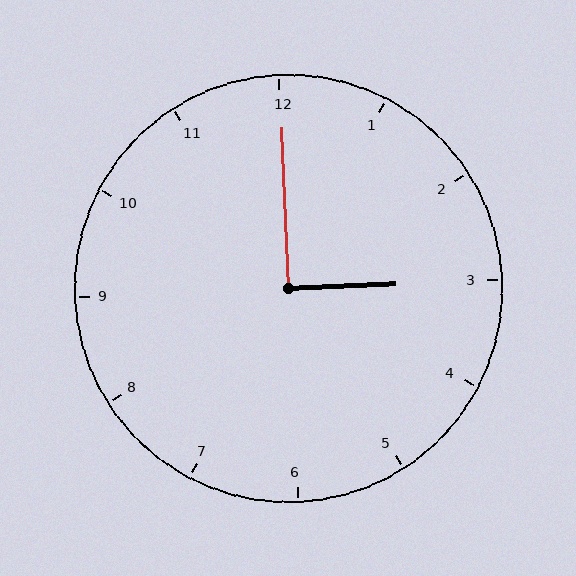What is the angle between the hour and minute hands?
Approximately 90 degrees.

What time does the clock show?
3:00.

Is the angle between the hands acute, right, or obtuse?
It is right.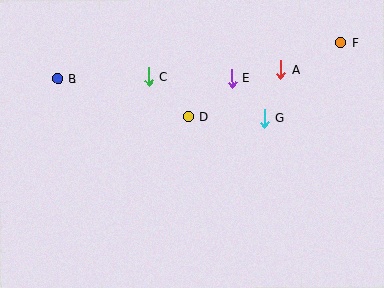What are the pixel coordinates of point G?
Point G is at (264, 119).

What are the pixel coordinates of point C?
Point C is at (149, 77).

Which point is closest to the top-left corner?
Point B is closest to the top-left corner.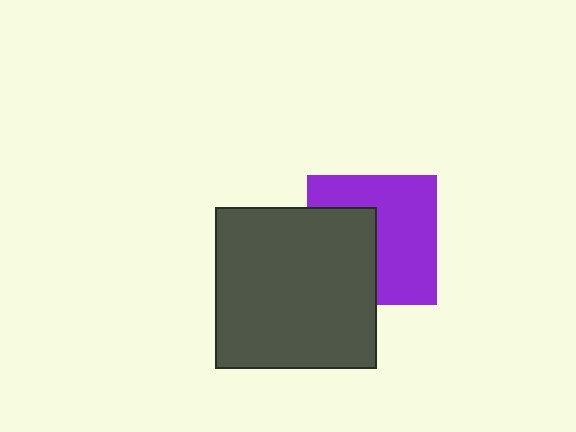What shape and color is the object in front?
The object in front is a dark gray square.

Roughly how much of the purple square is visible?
About half of it is visible (roughly 59%).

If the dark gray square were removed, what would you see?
You would see the complete purple square.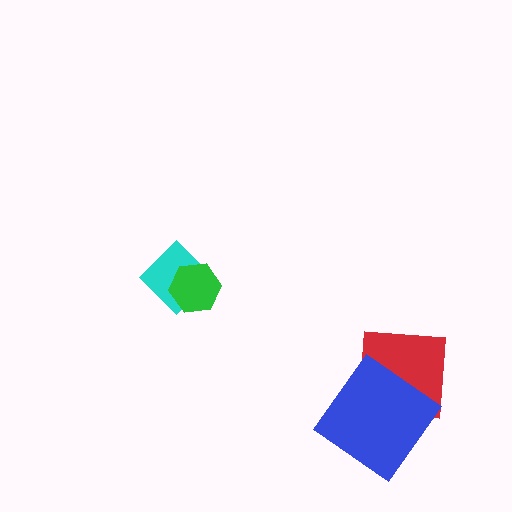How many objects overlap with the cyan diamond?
1 object overlaps with the cyan diamond.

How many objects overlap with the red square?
1 object overlaps with the red square.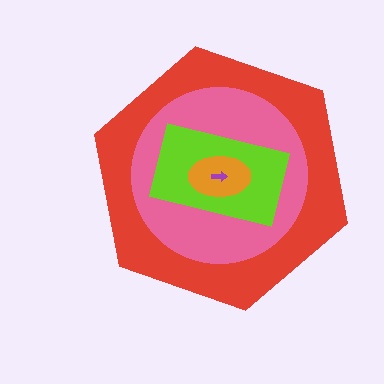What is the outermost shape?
The red hexagon.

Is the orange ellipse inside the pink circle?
Yes.